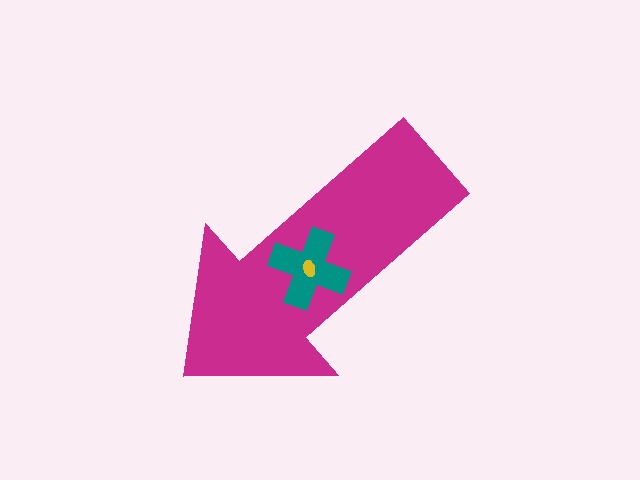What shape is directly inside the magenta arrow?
The teal cross.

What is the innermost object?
The yellow ellipse.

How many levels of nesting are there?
3.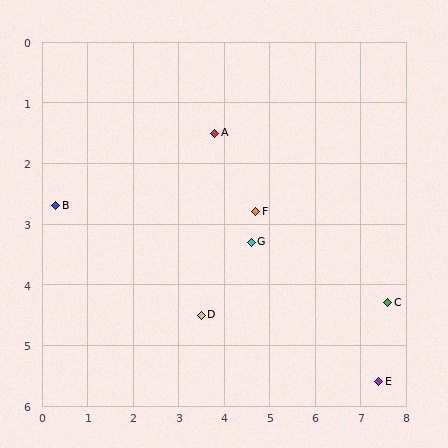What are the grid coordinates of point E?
Point E is at approximately (7.4, 5.6).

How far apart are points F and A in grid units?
Points F and A are about 1.6 grid units apart.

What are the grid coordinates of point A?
Point A is at approximately (3.8, 1.5).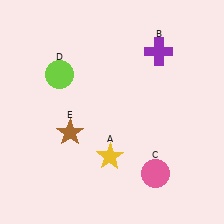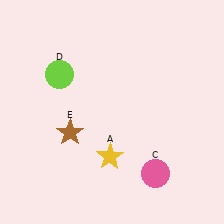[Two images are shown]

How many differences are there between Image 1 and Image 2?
There is 1 difference between the two images.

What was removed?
The purple cross (B) was removed in Image 2.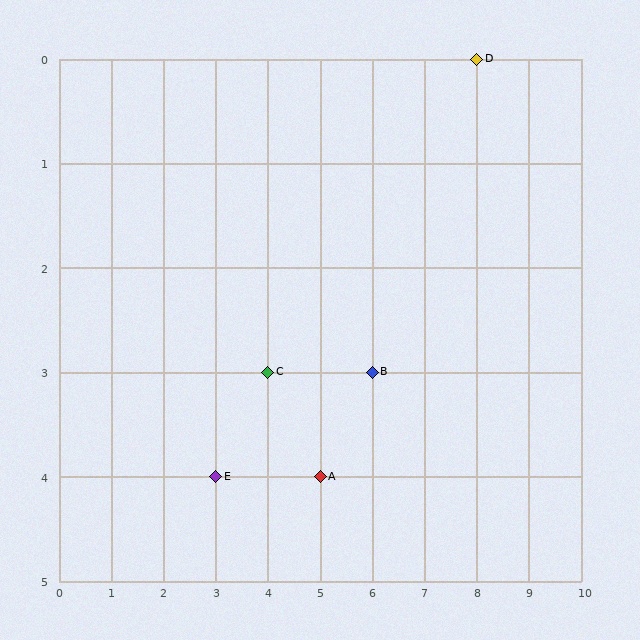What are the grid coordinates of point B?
Point B is at grid coordinates (6, 3).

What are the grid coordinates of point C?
Point C is at grid coordinates (4, 3).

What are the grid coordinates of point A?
Point A is at grid coordinates (5, 4).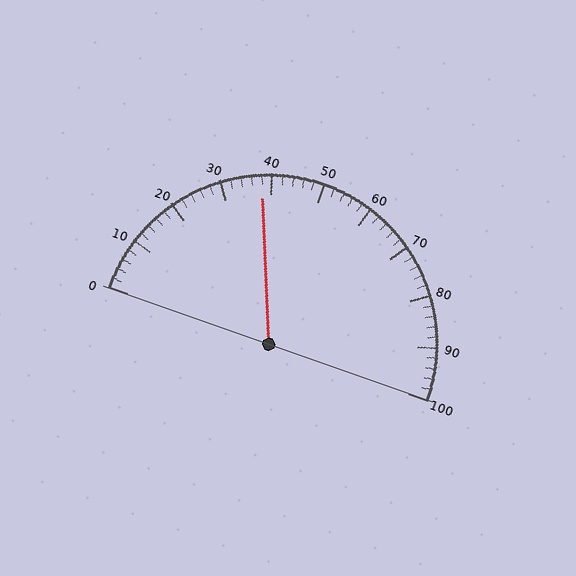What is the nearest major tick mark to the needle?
The nearest major tick mark is 40.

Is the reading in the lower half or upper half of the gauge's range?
The reading is in the lower half of the range (0 to 100).